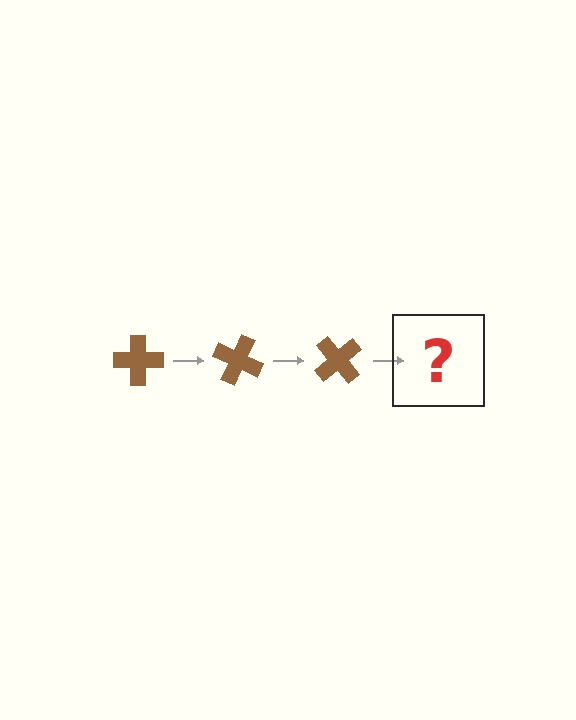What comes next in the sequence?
The next element should be a brown cross rotated 75 degrees.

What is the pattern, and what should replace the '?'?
The pattern is that the cross rotates 25 degrees each step. The '?' should be a brown cross rotated 75 degrees.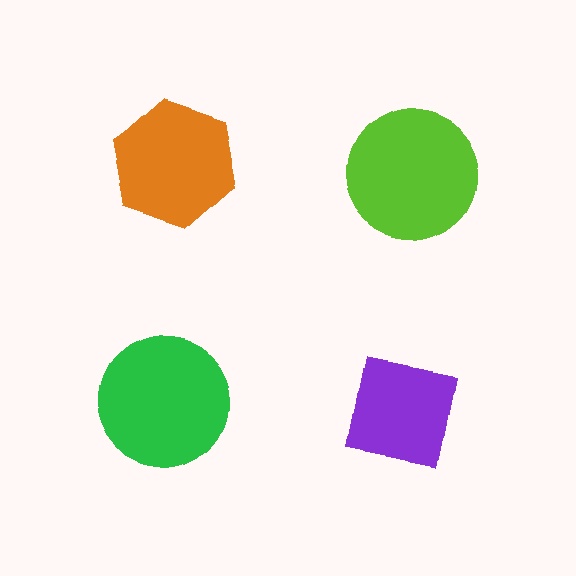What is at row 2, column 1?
A green circle.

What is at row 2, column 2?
A purple square.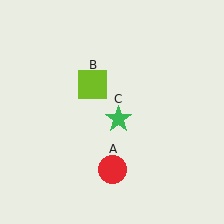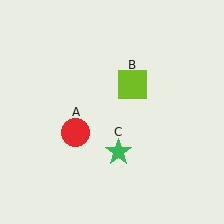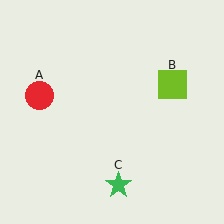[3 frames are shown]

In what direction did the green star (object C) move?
The green star (object C) moved down.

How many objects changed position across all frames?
3 objects changed position: red circle (object A), lime square (object B), green star (object C).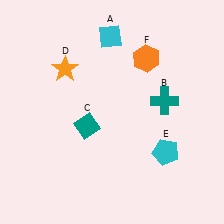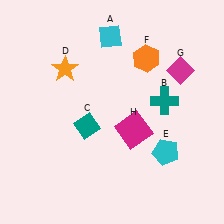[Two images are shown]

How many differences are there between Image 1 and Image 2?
There are 2 differences between the two images.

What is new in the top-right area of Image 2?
A magenta diamond (G) was added in the top-right area of Image 2.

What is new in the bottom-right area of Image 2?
A magenta square (H) was added in the bottom-right area of Image 2.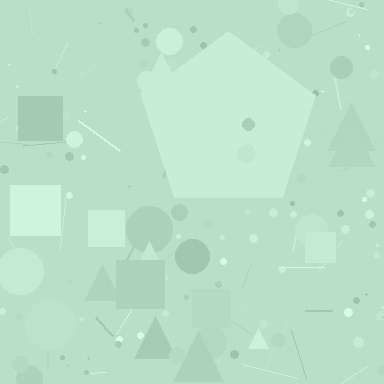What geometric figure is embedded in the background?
A pentagon is embedded in the background.